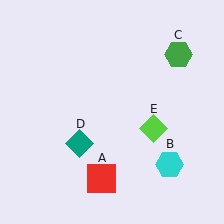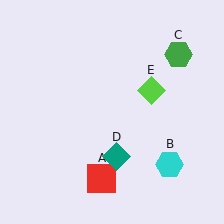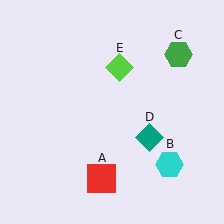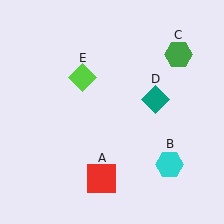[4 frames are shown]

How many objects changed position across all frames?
2 objects changed position: teal diamond (object D), lime diamond (object E).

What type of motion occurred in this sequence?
The teal diamond (object D), lime diamond (object E) rotated counterclockwise around the center of the scene.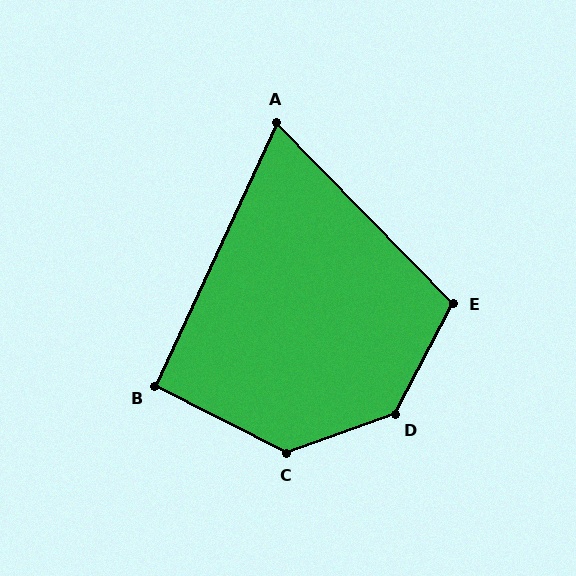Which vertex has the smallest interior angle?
A, at approximately 69 degrees.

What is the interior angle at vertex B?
Approximately 92 degrees (approximately right).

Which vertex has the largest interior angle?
D, at approximately 137 degrees.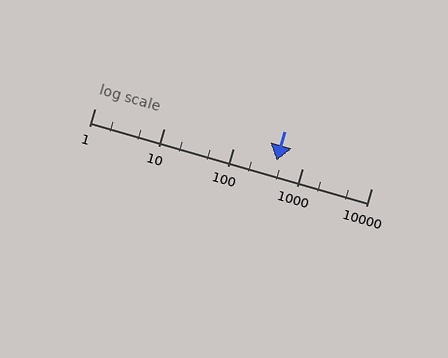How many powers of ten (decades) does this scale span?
The scale spans 4 decades, from 1 to 10000.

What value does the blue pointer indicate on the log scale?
The pointer indicates approximately 430.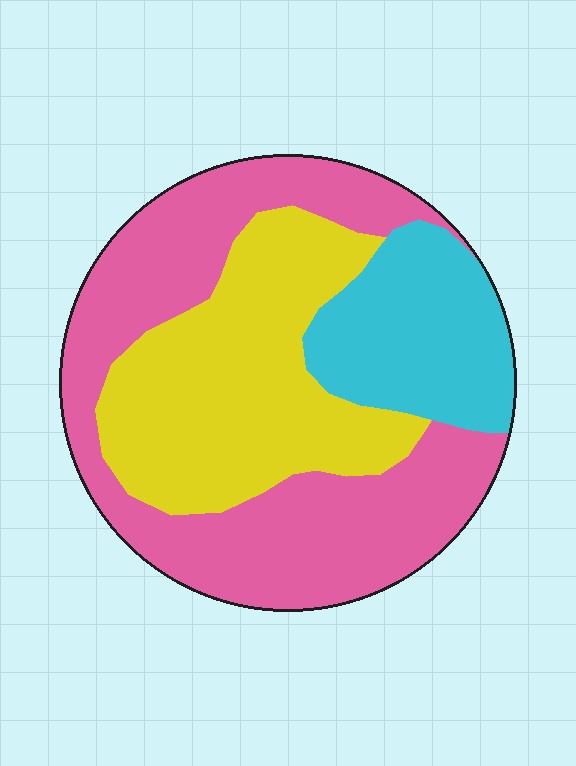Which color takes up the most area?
Pink, at roughly 45%.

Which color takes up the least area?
Cyan, at roughly 20%.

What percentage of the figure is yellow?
Yellow takes up between a third and a half of the figure.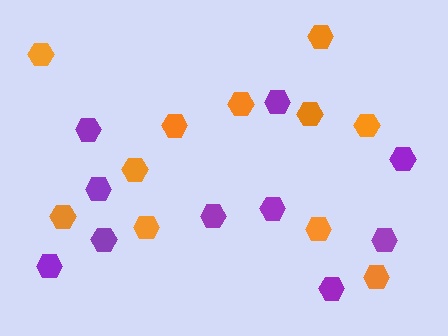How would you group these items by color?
There are 2 groups: one group of purple hexagons (10) and one group of orange hexagons (11).